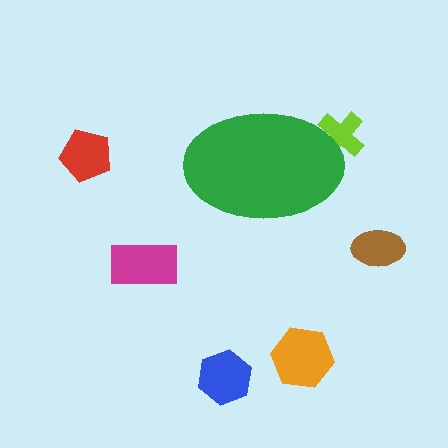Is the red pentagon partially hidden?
No, the red pentagon is fully visible.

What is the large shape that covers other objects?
A green ellipse.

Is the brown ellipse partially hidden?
No, the brown ellipse is fully visible.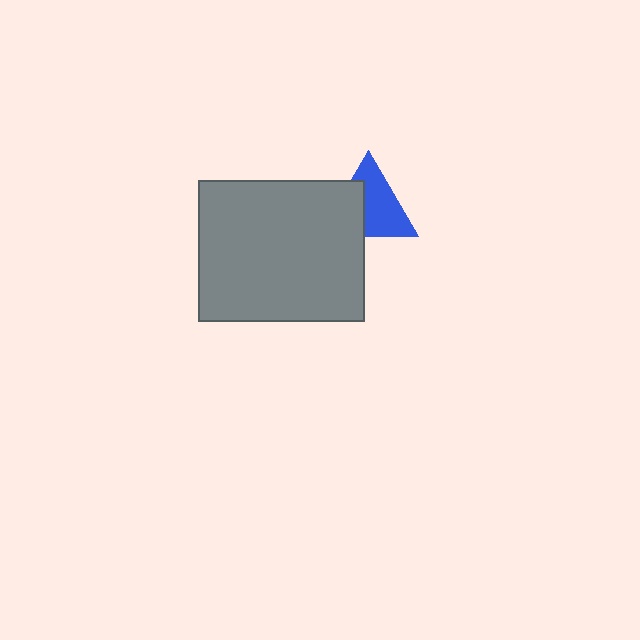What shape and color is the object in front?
The object in front is a gray rectangle.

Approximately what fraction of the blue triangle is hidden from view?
Roughly 40% of the blue triangle is hidden behind the gray rectangle.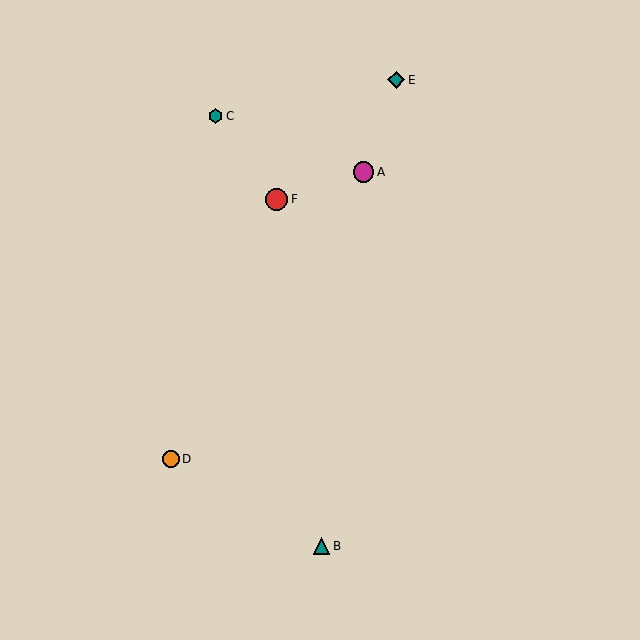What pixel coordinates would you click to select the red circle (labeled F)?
Click at (277, 199) to select the red circle F.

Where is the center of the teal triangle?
The center of the teal triangle is at (322, 546).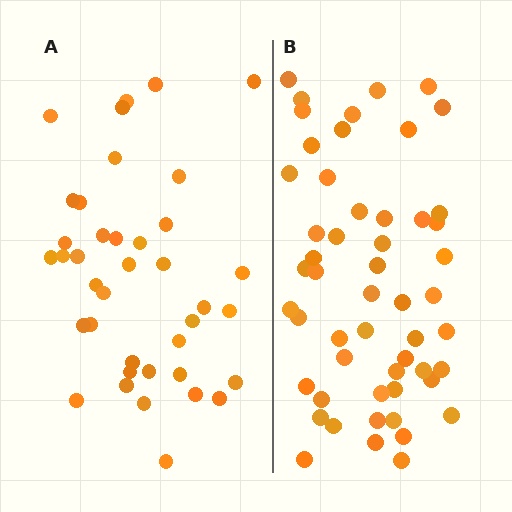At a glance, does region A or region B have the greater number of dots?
Region B (the right region) has more dots.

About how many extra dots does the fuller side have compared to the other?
Region B has approximately 15 more dots than region A.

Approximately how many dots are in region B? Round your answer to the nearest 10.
About 50 dots. (The exact count is 53, which rounds to 50.)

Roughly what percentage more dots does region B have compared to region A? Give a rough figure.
About 35% more.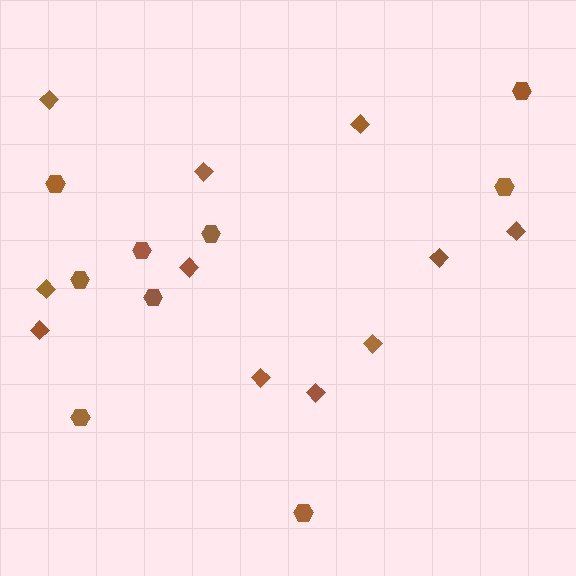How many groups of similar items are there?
There are 2 groups: one group of diamonds (11) and one group of hexagons (9).